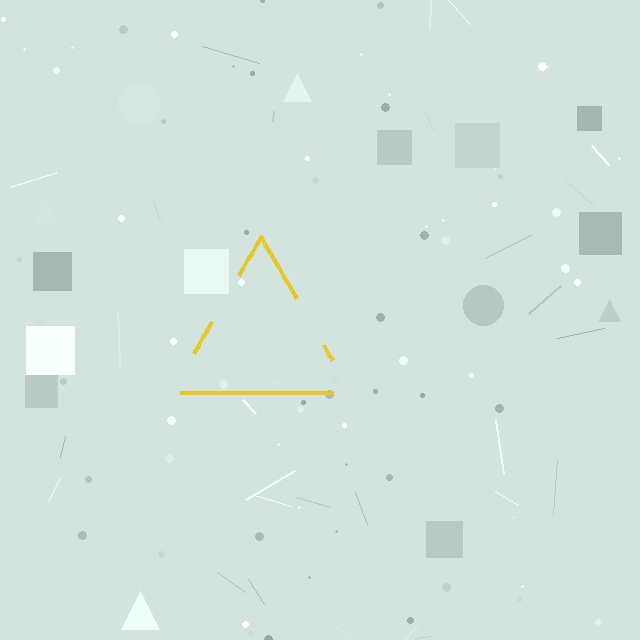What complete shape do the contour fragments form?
The contour fragments form a triangle.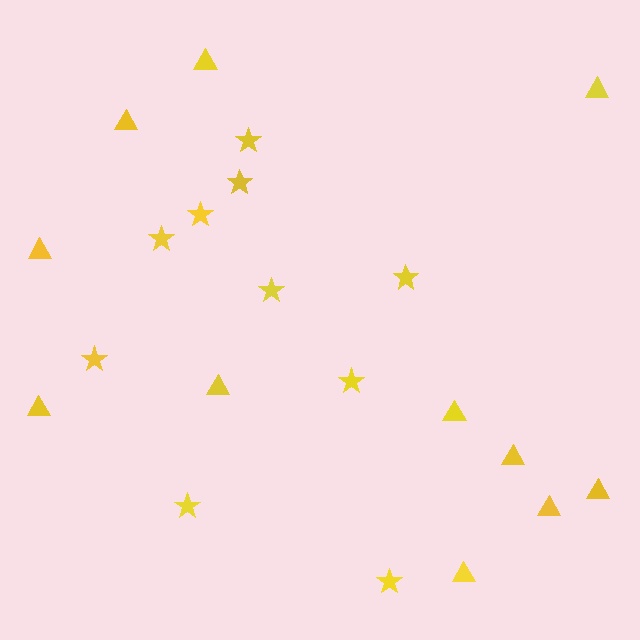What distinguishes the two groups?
There are 2 groups: one group of triangles (11) and one group of stars (10).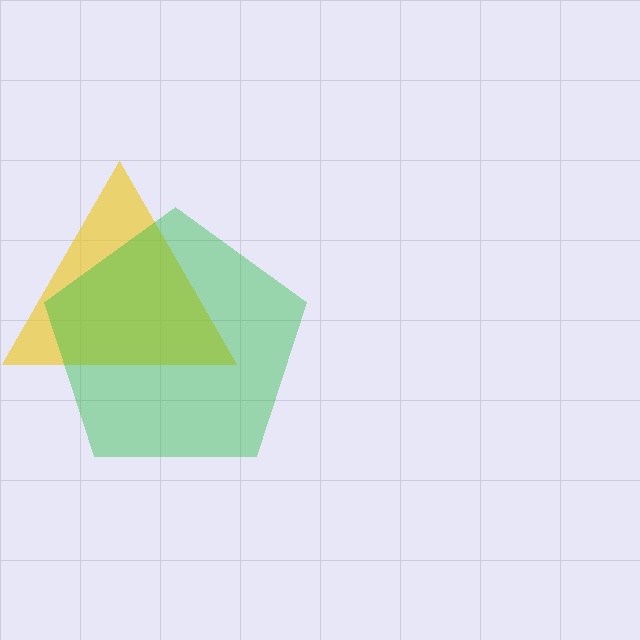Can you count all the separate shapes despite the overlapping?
Yes, there are 2 separate shapes.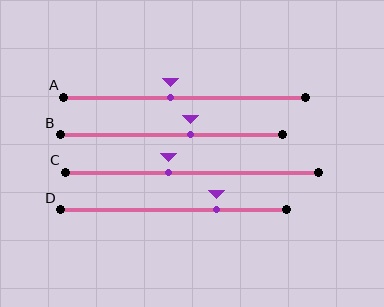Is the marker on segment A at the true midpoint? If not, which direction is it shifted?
No, the marker on segment A is shifted to the left by about 6% of the segment length.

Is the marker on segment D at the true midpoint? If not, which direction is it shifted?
No, the marker on segment D is shifted to the right by about 19% of the segment length.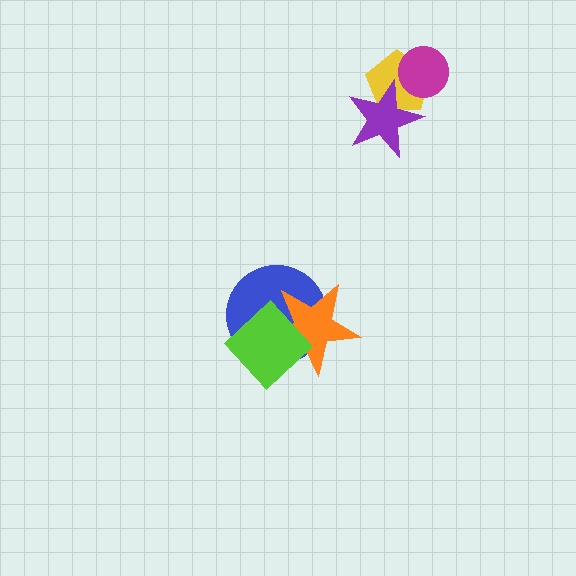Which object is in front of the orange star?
The lime diamond is in front of the orange star.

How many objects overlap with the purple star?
1 object overlaps with the purple star.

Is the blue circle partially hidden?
Yes, it is partially covered by another shape.